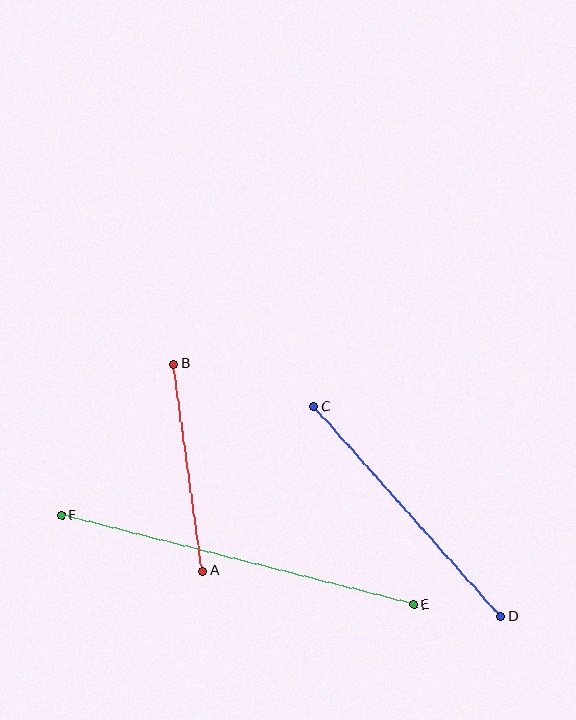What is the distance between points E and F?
The distance is approximately 363 pixels.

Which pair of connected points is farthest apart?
Points E and F are farthest apart.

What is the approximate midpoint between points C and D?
The midpoint is at approximately (407, 512) pixels.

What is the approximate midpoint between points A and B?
The midpoint is at approximately (188, 467) pixels.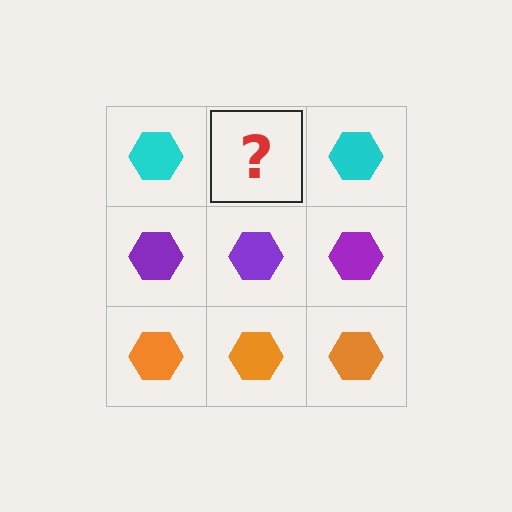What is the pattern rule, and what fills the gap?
The rule is that each row has a consistent color. The gap should be filled with a cyan hexagon.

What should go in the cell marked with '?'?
The missing cell should contain a cyan hexagon.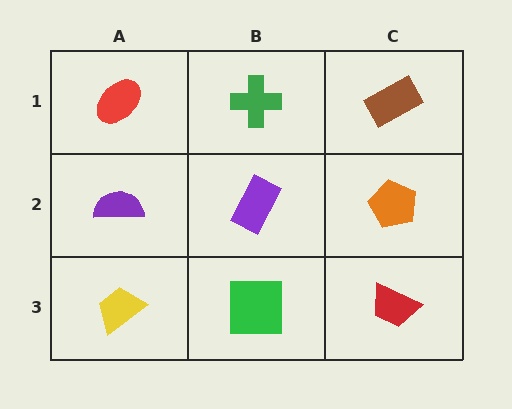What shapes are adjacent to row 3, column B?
A purple rectangle (row 2, column B), a yellow trapezoid (row 3, column A), a red trapezoid (row 3, column C).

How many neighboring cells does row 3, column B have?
3.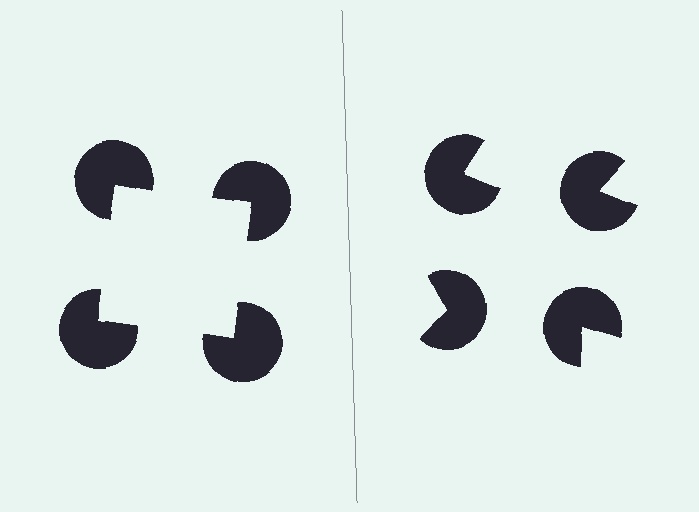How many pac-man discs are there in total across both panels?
8 — 4 on each side.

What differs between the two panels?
The pac-man discs are positioned identically on both sides; only the wedge orientations differ. On the left they align to a square; on the right they are misaligned.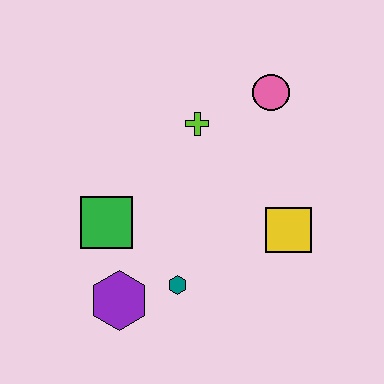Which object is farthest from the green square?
The pink circle is farthest from the green square.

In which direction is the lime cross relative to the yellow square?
The lime cross is above the yellow square.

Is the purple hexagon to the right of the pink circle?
No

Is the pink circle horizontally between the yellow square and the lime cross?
Yes